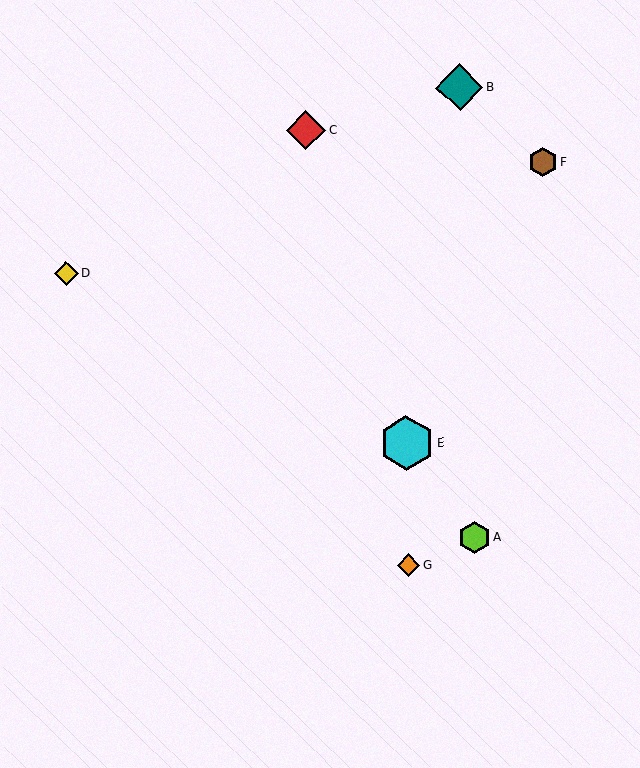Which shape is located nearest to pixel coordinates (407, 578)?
The orange diamond (labeled G) at (409, 565) is nearest to that location.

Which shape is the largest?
The cyan hexagon (labeled E) is the largest.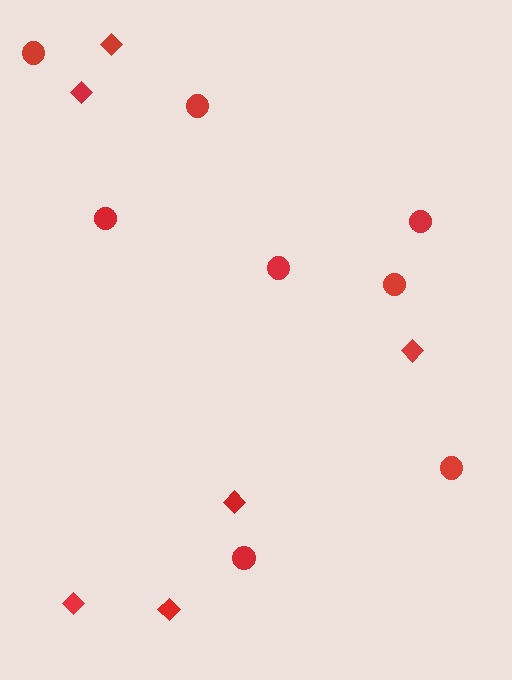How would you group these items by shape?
There are 2 groups: one group of diamonds (6) and one group of circles (8).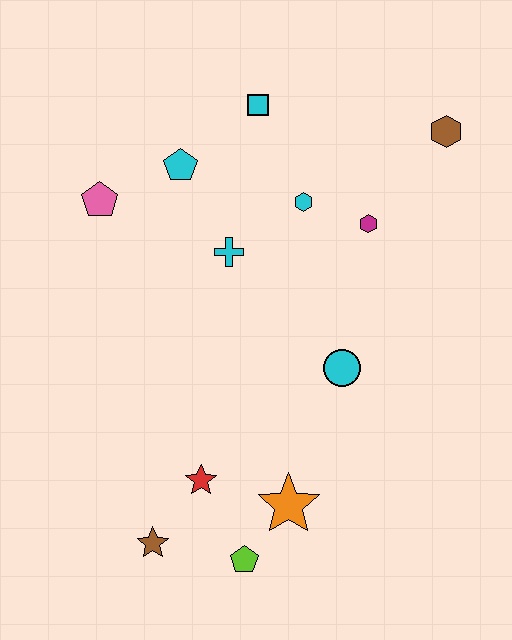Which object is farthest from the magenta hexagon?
The brown star is farthest from the magenta hexagon.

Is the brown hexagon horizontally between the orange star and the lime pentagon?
No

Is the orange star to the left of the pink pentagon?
No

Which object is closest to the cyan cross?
The cyan hexagon is closest to the cyan cross.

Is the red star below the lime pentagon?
No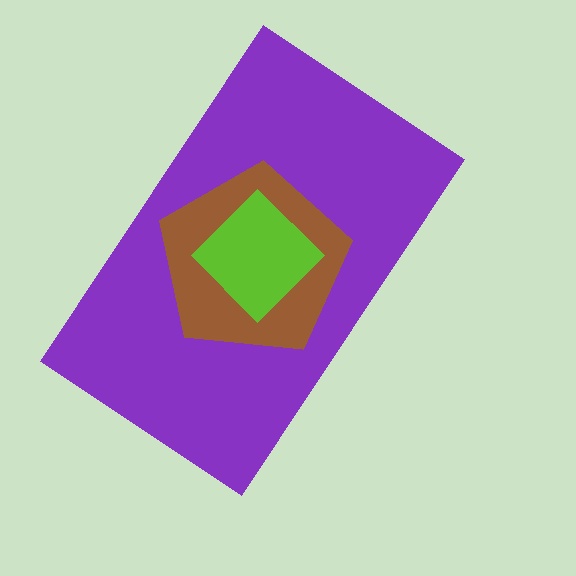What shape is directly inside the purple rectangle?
The brown pentagon.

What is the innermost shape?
The lime diamond.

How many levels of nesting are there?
3.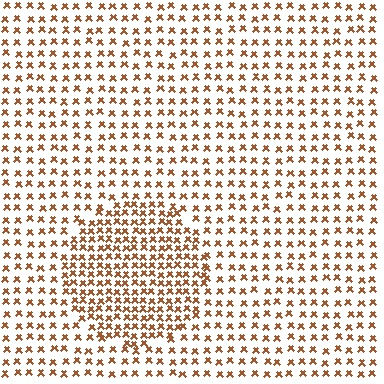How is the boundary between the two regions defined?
The boundary is defined by a change in element density (approximately 1.9x ratio). All elements are the same color, size, and shape.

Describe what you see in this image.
The image contains small brown elements arranged at two different densities. A circle-shaped region is visible where the elements are more densely packed than the surrounding area.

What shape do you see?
I see a circle.